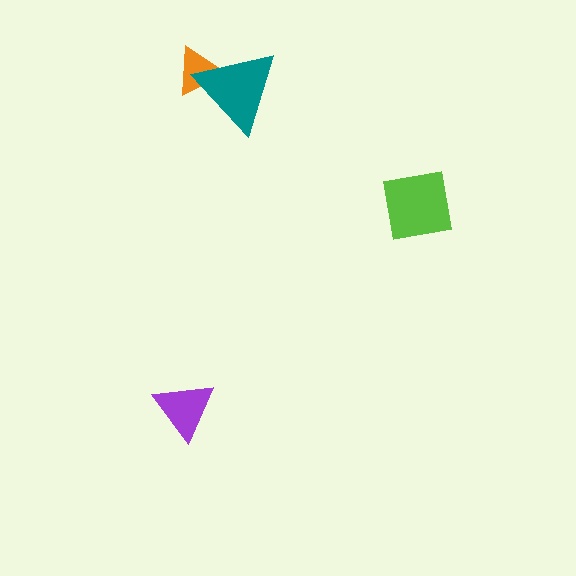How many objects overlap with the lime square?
0 objects overlap with the lime square.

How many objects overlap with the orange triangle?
1 object overlaps with the orange triangle.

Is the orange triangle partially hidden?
Yes, it is partially covered by another shape.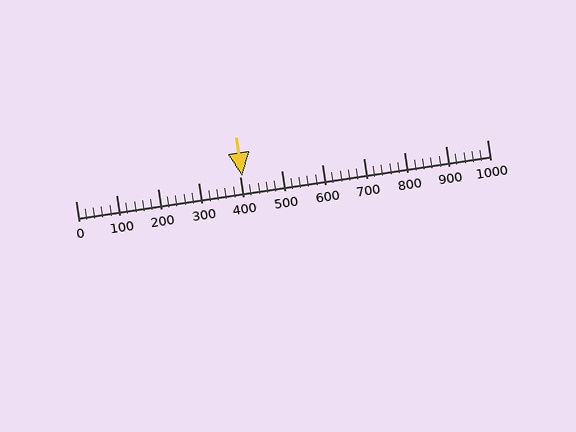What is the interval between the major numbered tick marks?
The major tick marks are spaced 100 units apart.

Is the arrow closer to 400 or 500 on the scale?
The arrow is closer to 400.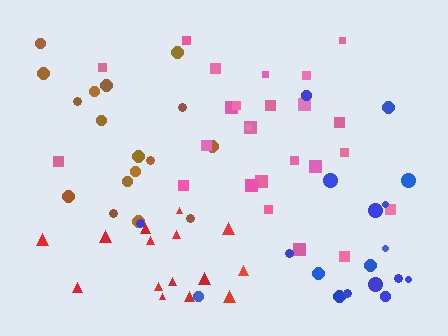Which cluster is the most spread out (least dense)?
Blue.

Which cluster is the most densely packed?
Red.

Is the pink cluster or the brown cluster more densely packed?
Pink.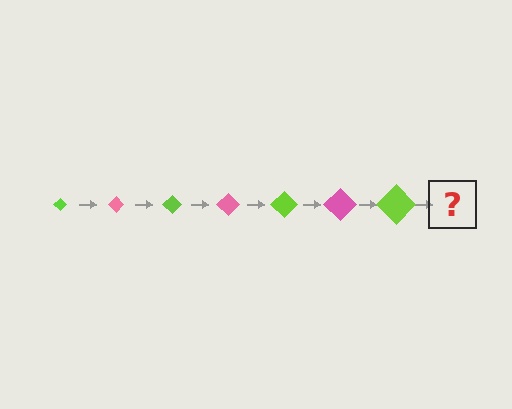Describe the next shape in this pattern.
It should be a pink diamond, larger than the previous one.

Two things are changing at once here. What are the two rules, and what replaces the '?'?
The two rules are that the diamond grows larger each step and the color cycles through lime and pink. The '?' should be a pink diamond, larger than the previous one.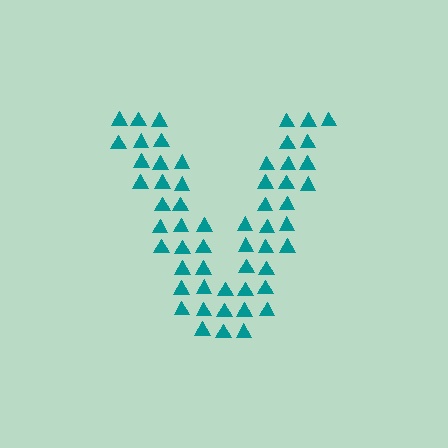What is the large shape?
The large shape is the letter V.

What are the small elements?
The small elements are triangles.